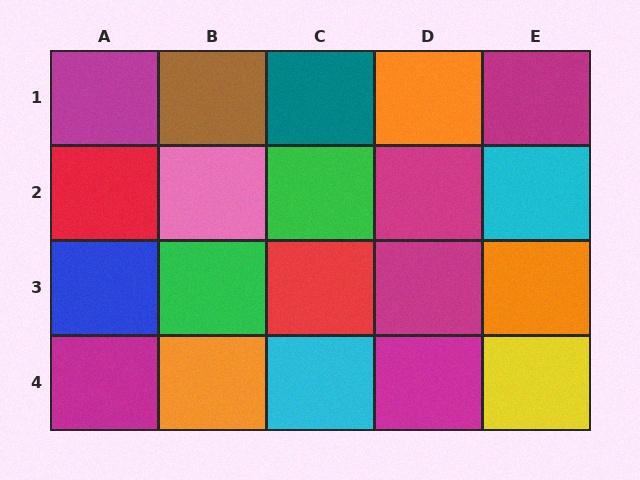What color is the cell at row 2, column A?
Red.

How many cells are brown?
1 cell is brown.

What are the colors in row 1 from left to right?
Magenta, brown, teal, orange, magenta.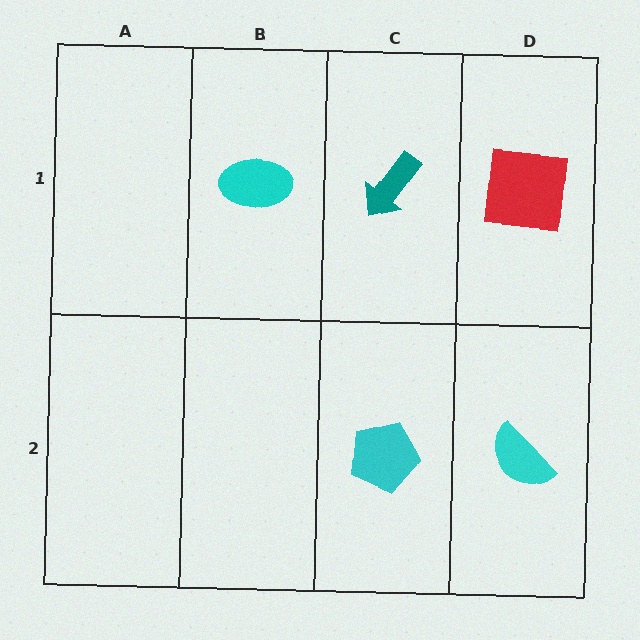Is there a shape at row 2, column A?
No, that cell is empty.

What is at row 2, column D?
A cyan semicircle.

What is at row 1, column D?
A red square.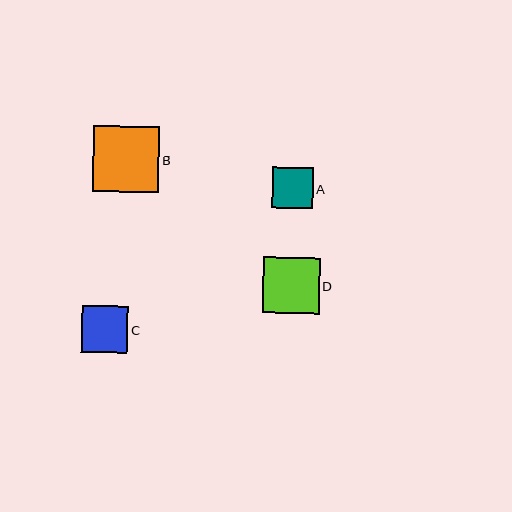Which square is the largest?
Square B is the largest with a size of approximately 66 pixels.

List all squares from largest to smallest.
From largest to smallest: B, D, C, A.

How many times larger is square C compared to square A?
Square C is approximately 1.1 times the size of square A.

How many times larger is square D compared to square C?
Square D is approximately 1.2 times the size of square C.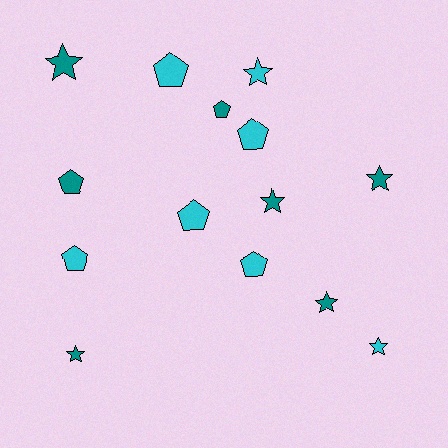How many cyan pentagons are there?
There are 5 cyan pentagons.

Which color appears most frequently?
Teal, with 7 objects.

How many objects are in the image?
There are 14 objects.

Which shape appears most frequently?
Pentagon, with 7 objects.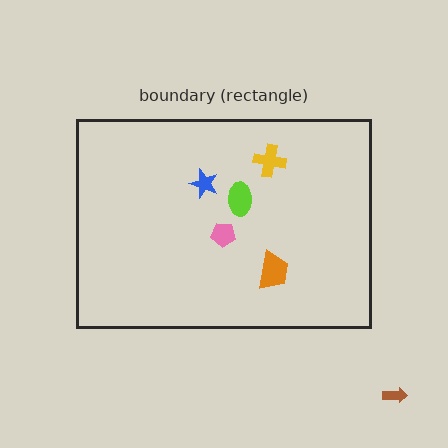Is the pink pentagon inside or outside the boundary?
Inside.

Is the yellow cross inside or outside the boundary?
Inside.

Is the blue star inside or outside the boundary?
Inside.